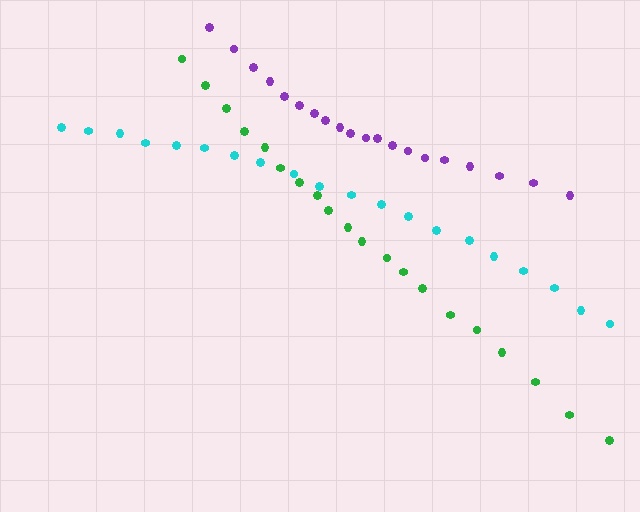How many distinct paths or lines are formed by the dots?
There are 3 distinct paths.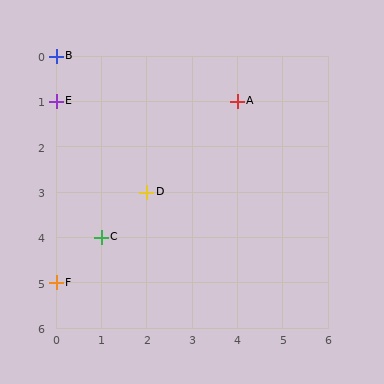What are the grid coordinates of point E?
Point E is at grid coordinates (0, 1).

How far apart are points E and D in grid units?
Points E and D are 2 columns and 2 rows apart (about 2.8 grid units diagonally).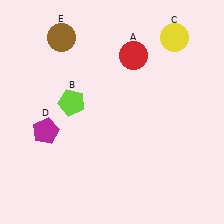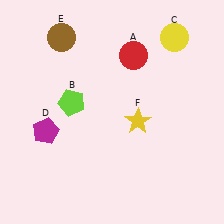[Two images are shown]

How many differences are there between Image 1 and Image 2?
There is 1 difference between the two images.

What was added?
A yellow star (F) was added in Image 2.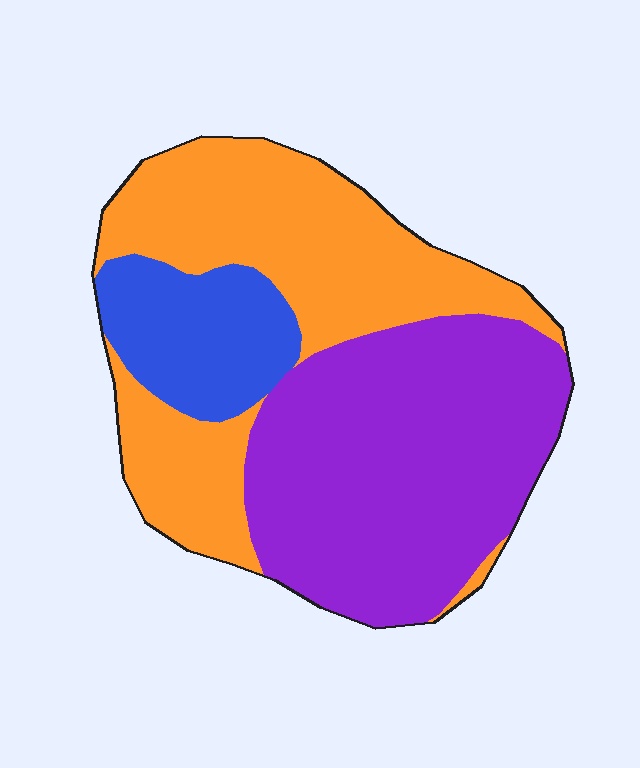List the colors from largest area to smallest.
From largest to smallest: purple, orange, blue.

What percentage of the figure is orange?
Orange covers about 40% of the figure.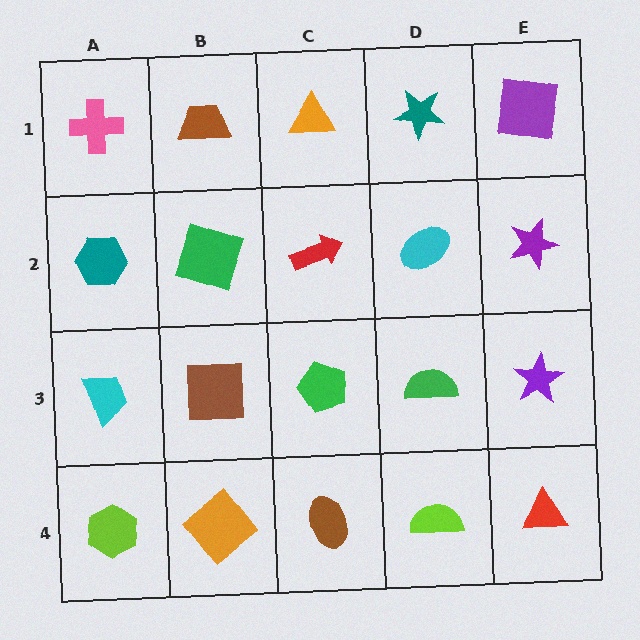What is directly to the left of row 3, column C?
A brown square.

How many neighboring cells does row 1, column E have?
2.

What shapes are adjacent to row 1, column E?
A purple star (row 2, column E), a teal star (row 1, column D).